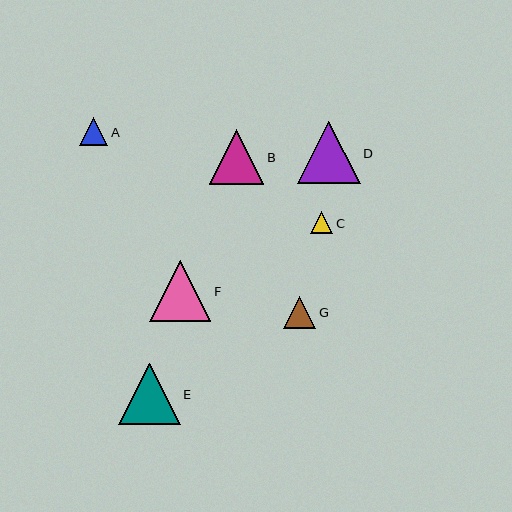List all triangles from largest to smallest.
From largest to smallest: D, E, F, B, G, A, C.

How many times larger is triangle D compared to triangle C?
Triangle D is approximately 2.8 times the size of triangle C.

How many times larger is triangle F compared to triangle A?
Triangle F is approximately 2.2 times the size of triangle A.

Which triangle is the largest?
Triangle D is the largest with a size of approximately 63 pixels.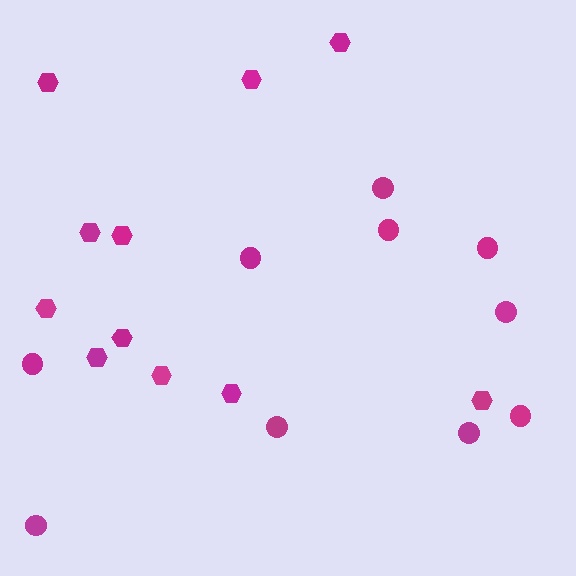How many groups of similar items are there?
There are 2 groups: one group of circles (10) and one group of hexagons (11).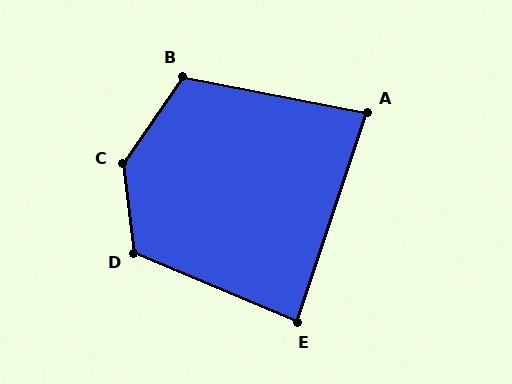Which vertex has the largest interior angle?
C, at approximately 138 degrees.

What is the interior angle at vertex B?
Approximately 114 degrees (obtuse).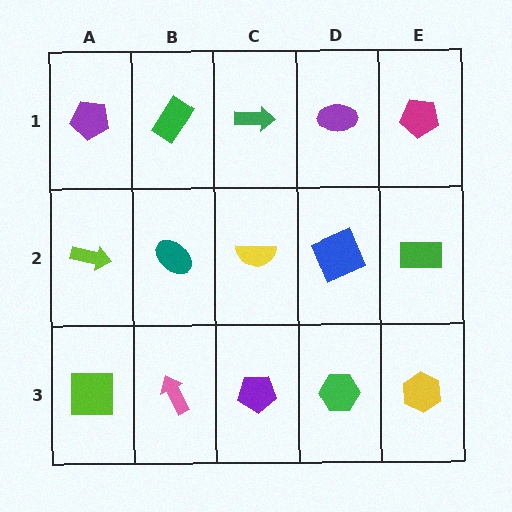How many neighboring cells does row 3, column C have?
3.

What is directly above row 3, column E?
A green rectangle.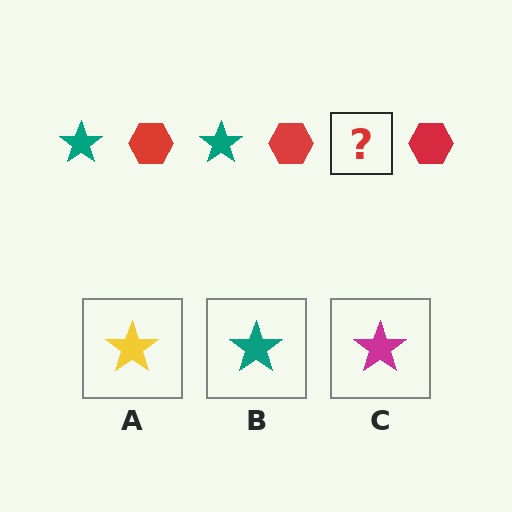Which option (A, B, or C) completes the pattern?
B.